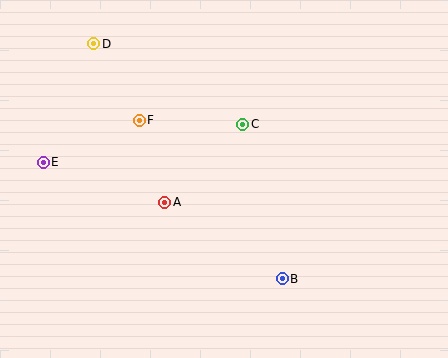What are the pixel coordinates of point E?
Point E is at (43, 163).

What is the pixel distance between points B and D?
The distance between B and D is 301 pixels.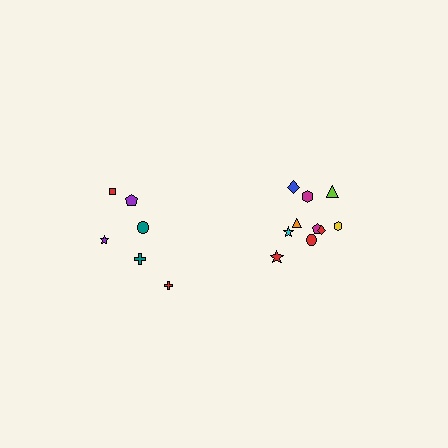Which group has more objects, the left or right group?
The right group.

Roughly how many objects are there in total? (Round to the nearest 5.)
Roughly 15 objects in total.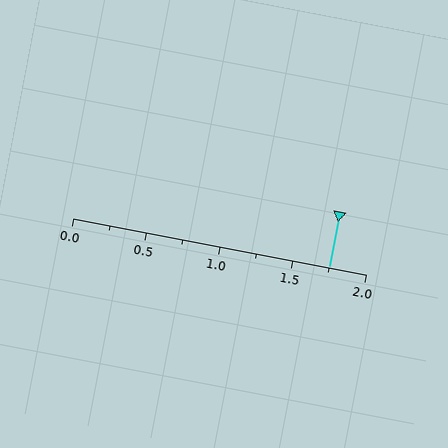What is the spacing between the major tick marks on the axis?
The major ticks are spaced 0.5 apart.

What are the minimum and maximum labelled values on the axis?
The axis runs from 0.0 to 2.0.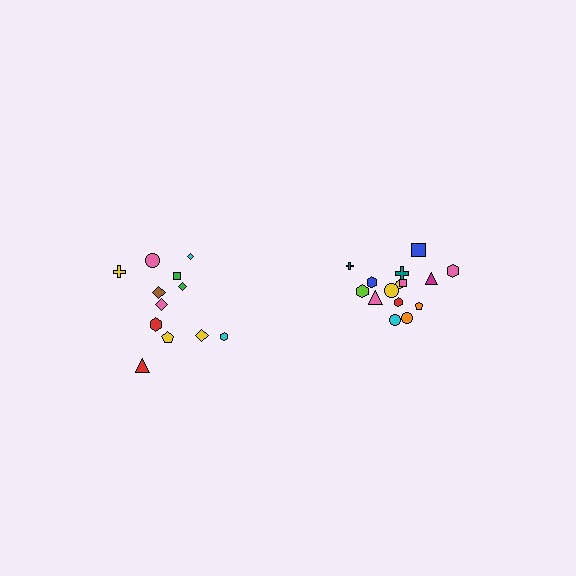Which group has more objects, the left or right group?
The right group.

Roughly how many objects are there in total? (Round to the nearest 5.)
Roughly 25 objects in total.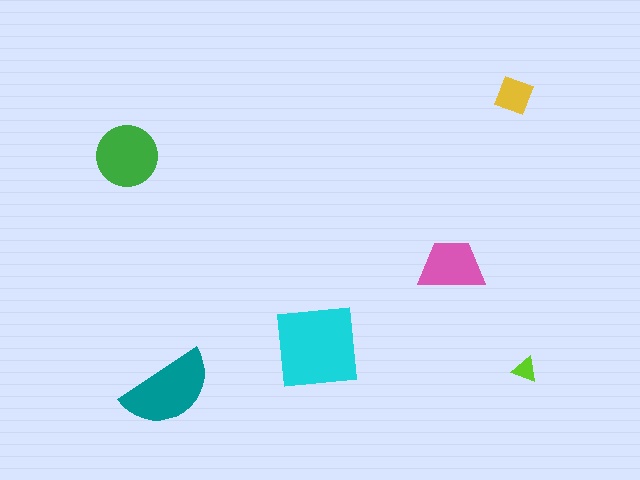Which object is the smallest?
The lime triangle.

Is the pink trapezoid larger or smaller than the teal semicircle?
Smaller.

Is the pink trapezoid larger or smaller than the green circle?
Smaller.